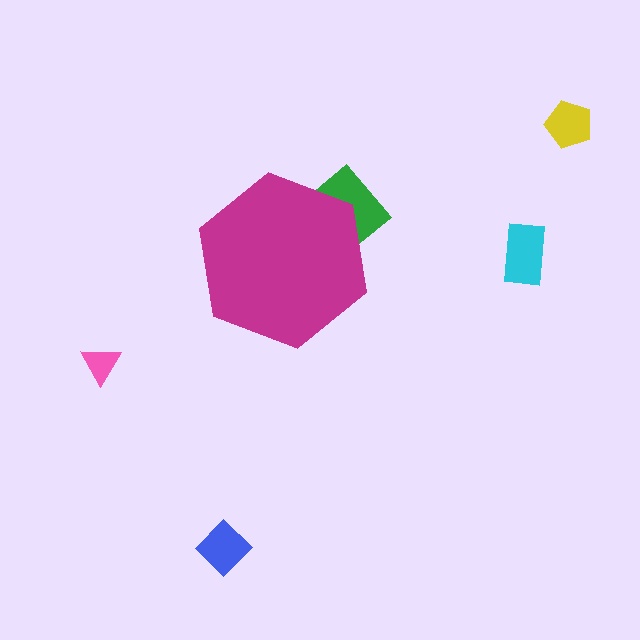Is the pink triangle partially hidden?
No, the pink triangle is fully visible.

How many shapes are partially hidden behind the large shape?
1 shape is partially hidden.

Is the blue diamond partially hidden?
No, the blue diamond is fully visible.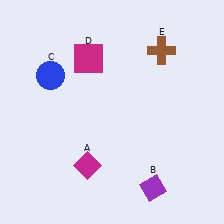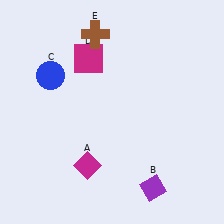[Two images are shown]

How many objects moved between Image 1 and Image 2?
1 object moved between the two images.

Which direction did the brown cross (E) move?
The brown cross (E) moved left.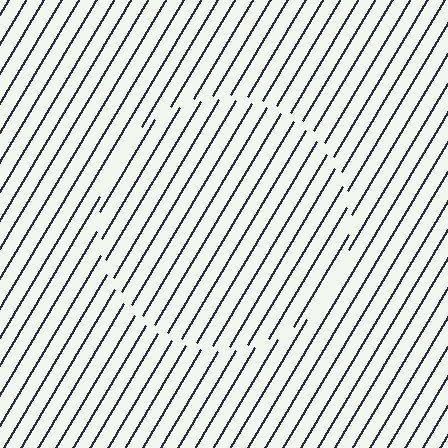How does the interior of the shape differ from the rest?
The interior of the shape contains the same grating, shifted by half a period — the contour is defined by the phase discontinuity where line-ends from the inner and outer gratings abut.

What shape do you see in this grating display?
An illusory circle. The interior of the shape contains the same grating, shifted by half a period — the contour is defined by the phase discontinuity where line-ends from the inner and outer gratings abut.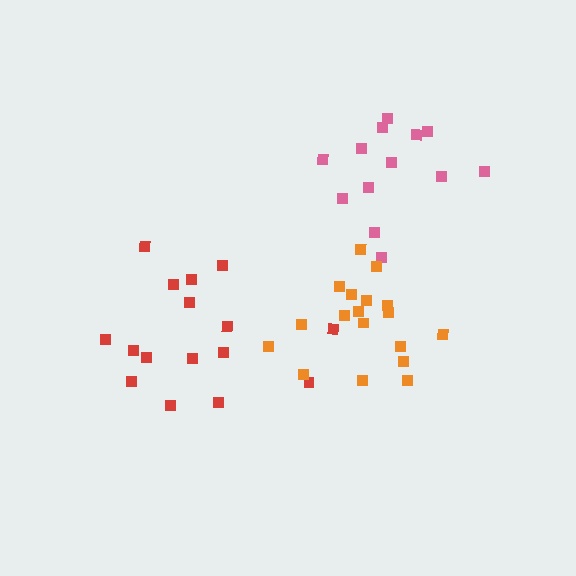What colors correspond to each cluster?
The clusters are colored: red, pink, orange.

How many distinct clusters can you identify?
There are 3 distinct clusters.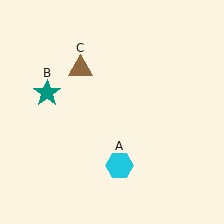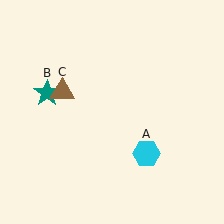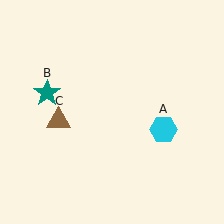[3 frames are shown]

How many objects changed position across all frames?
2 objects changed position: cyan hexagon (object A), brown triangle (object C).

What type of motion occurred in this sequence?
The cyan hexagon (object A), brown triangle (object C) rotated counterclockwise around the center of the scene.